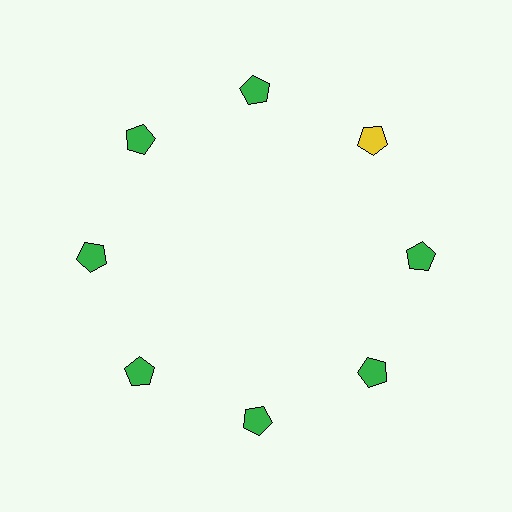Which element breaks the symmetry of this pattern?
The yellow pentagon at roughly the 2 o'clock position breaks the symmetry. All other shapes are green pentagons.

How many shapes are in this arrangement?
There are 8 shapes arranged in a ring pattern.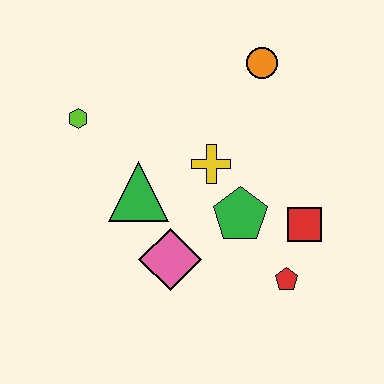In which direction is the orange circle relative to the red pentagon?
The orange circle is above the red pentagon.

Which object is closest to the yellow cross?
The green pentagon is closest to the yellow cross.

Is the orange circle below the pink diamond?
No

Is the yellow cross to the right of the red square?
No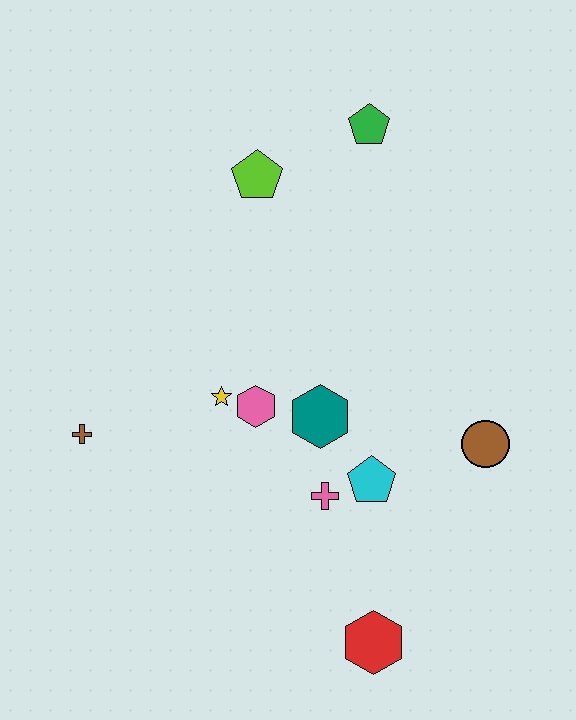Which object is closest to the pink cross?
The cyan pentagon is closest to the pink cross.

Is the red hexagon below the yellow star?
Yes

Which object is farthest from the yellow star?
The green pentagon is farthest from the yellow star.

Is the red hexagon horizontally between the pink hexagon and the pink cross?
No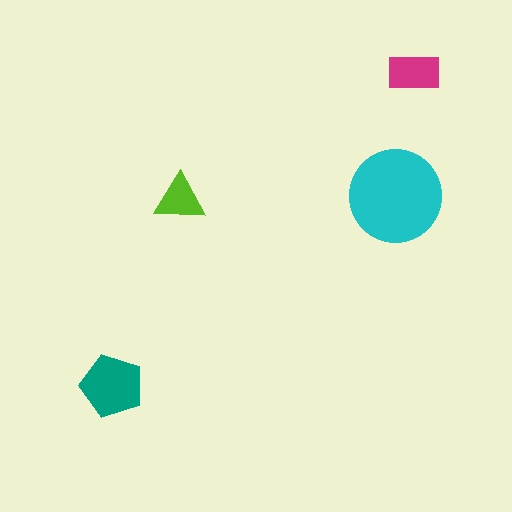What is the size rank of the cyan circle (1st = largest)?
1st.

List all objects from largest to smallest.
The cyan circle, the teal pentagon, the magenta rectangle, the lime triangle.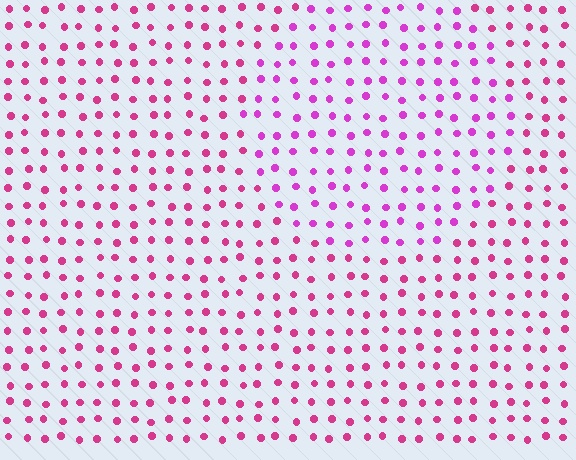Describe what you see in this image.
The image is filled with small magenta elements in a uniform arrangement. A circle-shaped region is visible where the elements are tinted to a slightly different hue, forming a subtle color boundary.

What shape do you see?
I see a circle.